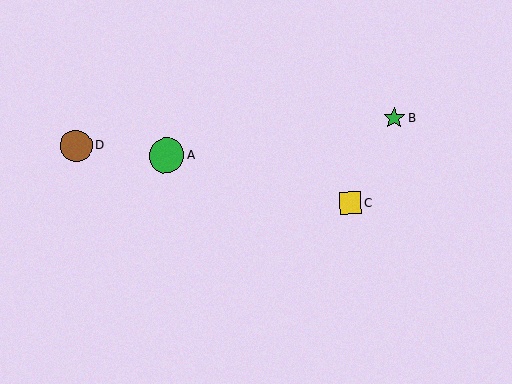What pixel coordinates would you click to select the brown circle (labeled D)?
Click at (76, 146) to select the brown circle D.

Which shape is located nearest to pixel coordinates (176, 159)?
The green circle (labeled A) at (166, 155) is nearest to that location.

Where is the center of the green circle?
The center of the green circle is at (166, 155).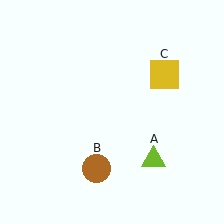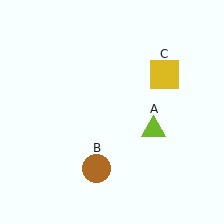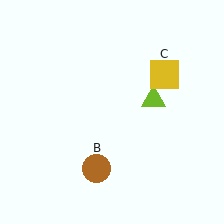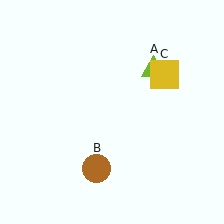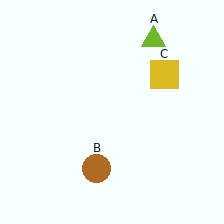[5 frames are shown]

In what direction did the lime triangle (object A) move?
The lime triangle (object A) moved up.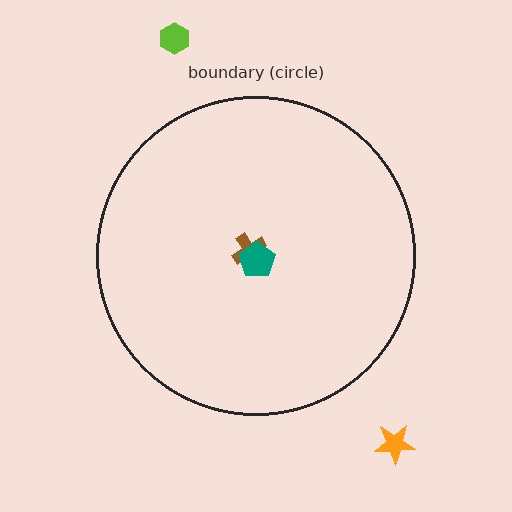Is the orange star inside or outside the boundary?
Outside.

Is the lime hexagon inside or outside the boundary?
Outside.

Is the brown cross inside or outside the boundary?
Inside.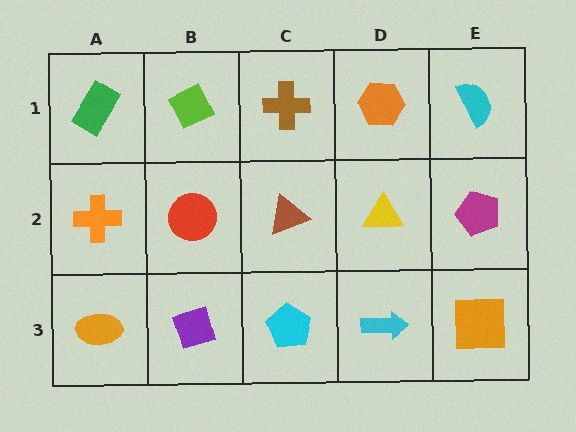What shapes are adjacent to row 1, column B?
A red circle (row 2, column B), a green rectangle (row 1, column A), a brown cross (row 1, column C).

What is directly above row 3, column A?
An orange cross.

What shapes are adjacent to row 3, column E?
A magenta pentagon (row 2, column E), a cyan arrow (row 3, column D).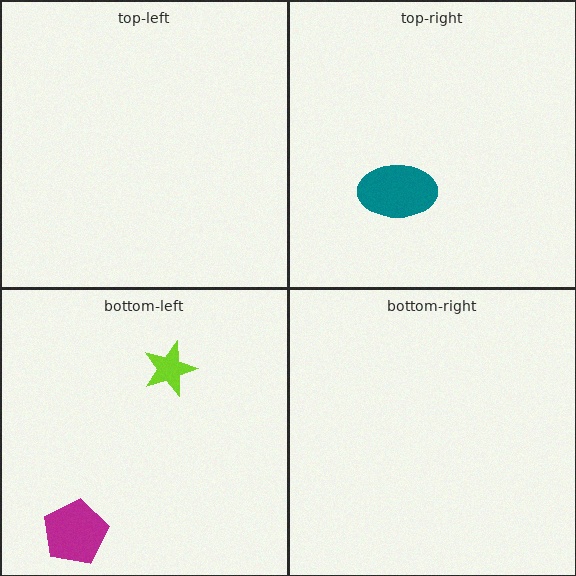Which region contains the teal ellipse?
The top-right region.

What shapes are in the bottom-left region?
The lime star, the magenta pentagon.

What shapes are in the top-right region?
The teal ellipse.